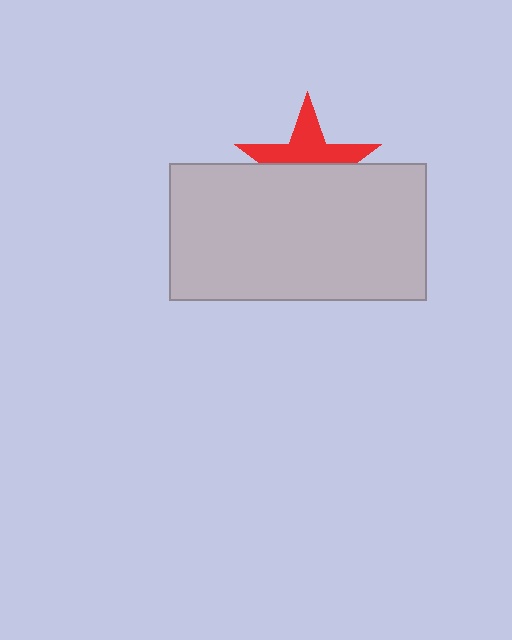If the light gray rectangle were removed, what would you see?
You would see the complete red star.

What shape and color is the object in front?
The object in front is a light gray rectangle.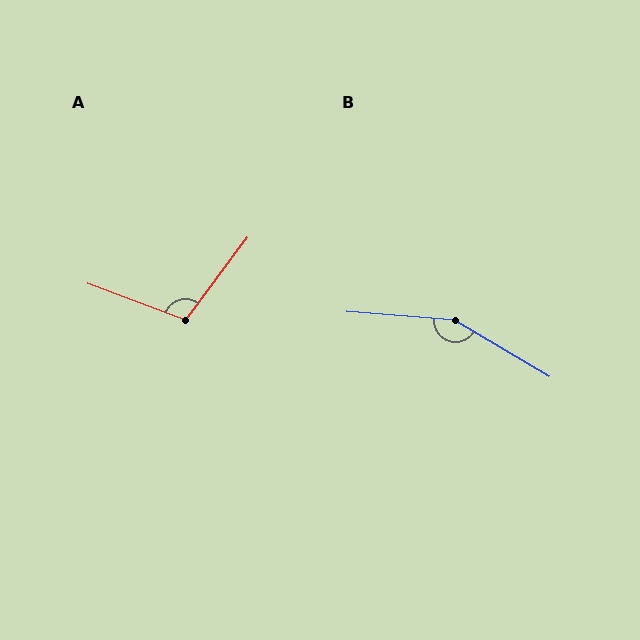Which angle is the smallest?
A, at approximately 106 degrees.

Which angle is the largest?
B, at approximately 153 degrees.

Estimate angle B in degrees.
Approximately 153 degrees.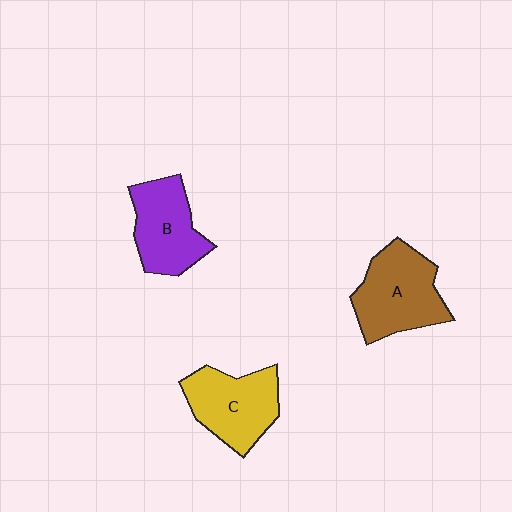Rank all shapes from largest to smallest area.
From largest to smallest: A (brown), C (yellow), B (purple).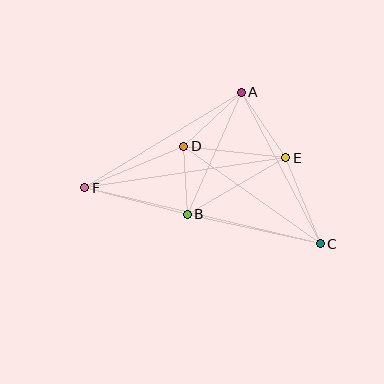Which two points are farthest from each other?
Points C and F are farthest from each other.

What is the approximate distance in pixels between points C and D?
The distance between C and D is approximately 167 pixels.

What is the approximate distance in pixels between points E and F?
The distance between E and F is approximately 203 pixels.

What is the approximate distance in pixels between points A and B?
The distance between A and B is approximately 133 pixels.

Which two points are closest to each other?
Points B and D are closest to each other.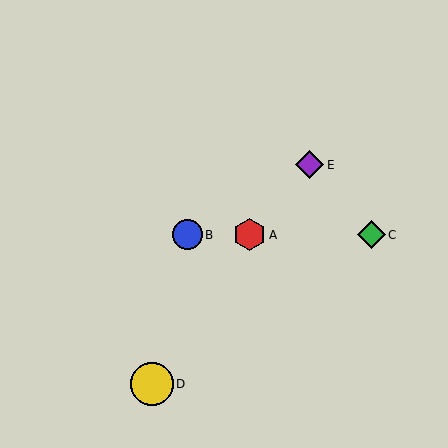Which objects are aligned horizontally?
Objects A, B, C are aligned horizontally.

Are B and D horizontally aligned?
No, B is at y≈235 and D is at y≈384.